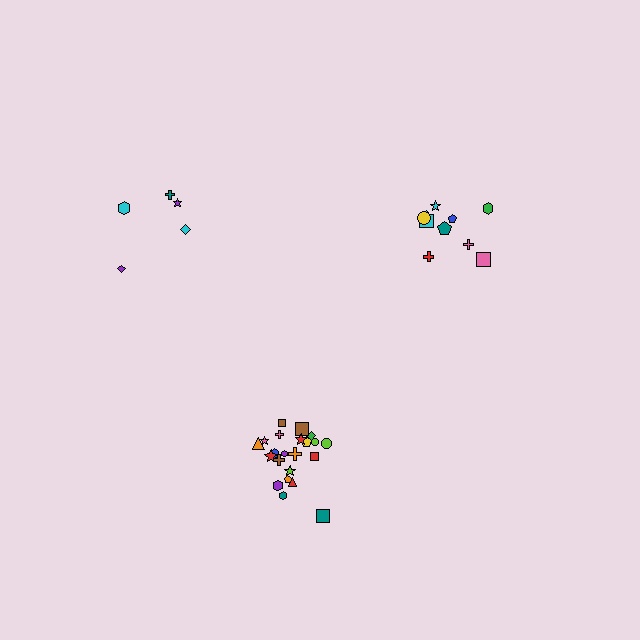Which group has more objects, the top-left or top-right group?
The top-right group.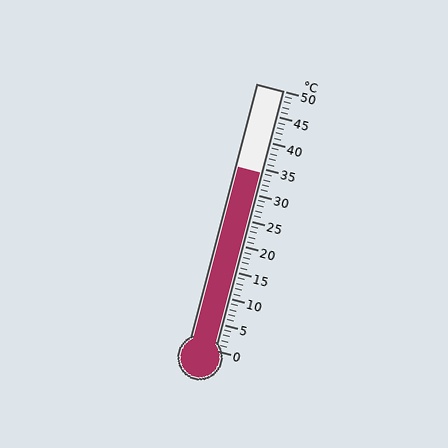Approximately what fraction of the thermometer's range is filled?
The thermometer is filled to approximately 70% of its range.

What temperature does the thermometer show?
The thermometer shows approximately 34°C.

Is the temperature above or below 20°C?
The temperature is above 20°C.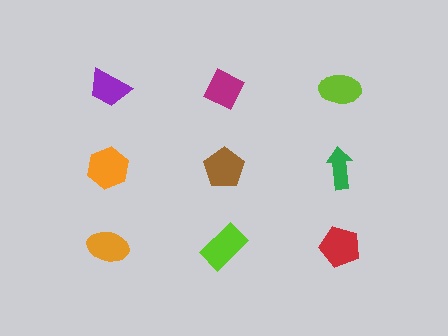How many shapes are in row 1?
3 shapes.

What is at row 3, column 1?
An orange ellipse.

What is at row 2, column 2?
A brown pentagon.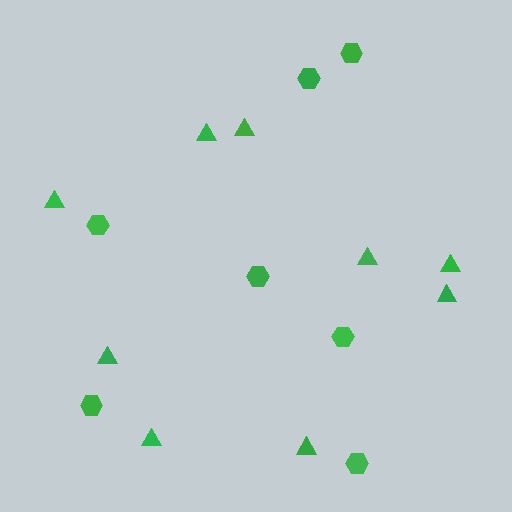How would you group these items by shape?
There are 2 groups: one group of hexagons (7) and one group of triangles (9).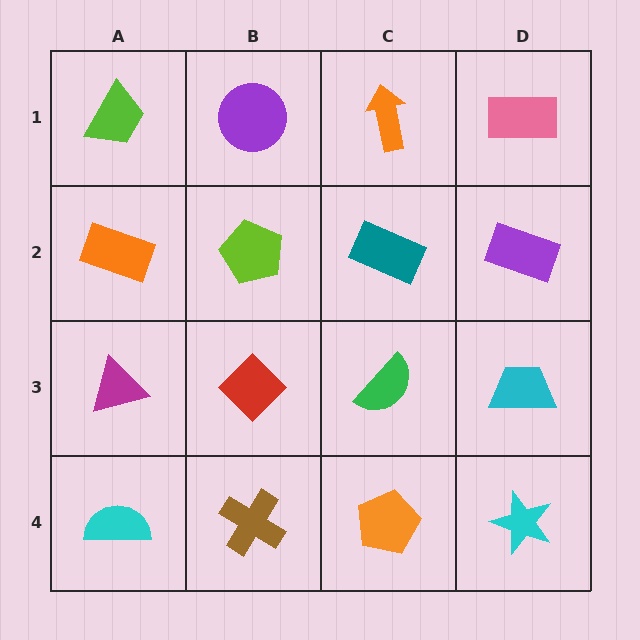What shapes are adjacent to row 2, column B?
A purple circle (row 1, column B), a red diamond (row 3, column B), an orange rectangle (row 2, column A), a teal rectangle (row 2, column C).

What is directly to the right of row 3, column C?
A cyan trapezoid.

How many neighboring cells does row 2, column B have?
4.